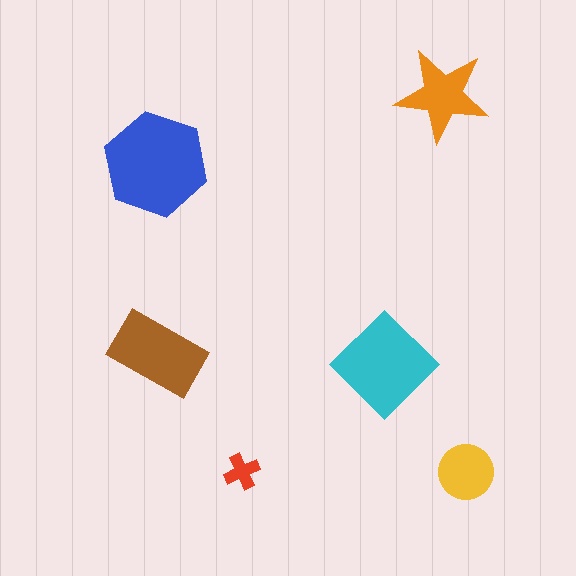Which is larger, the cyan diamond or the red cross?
The cyan diamond.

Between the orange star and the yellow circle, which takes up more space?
The orange star.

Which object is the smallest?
The red cross.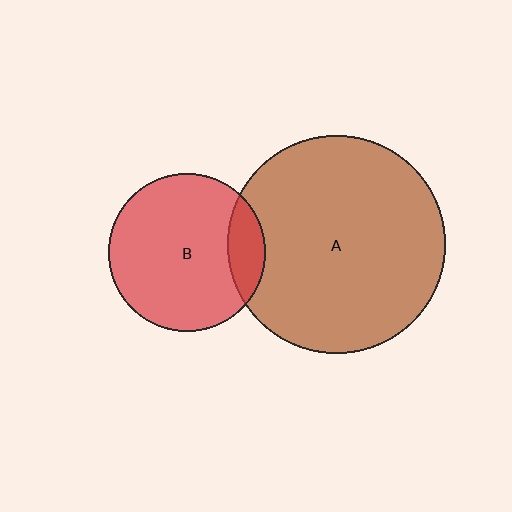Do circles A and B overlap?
Yes.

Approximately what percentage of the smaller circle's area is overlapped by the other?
Approximately 15%.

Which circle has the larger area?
Circle A (brown).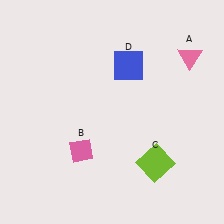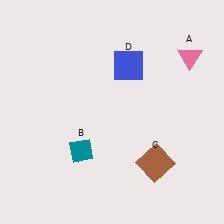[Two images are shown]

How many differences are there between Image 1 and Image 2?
There are 2 differences between the two images.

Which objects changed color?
B changed from pink to teal. C changed from lime to brown.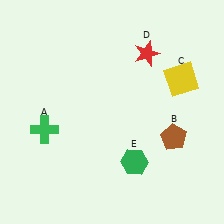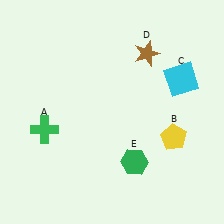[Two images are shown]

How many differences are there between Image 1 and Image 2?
There are 3 differences between the two images.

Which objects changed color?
B changed from brown to yellow. C changed from yellow to cyan. D changed from red to brown.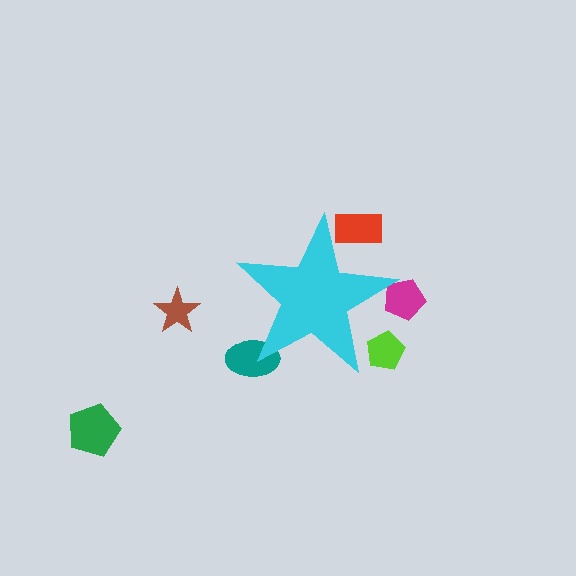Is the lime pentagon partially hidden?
Yes, the lime pentagon is partially hidden behind the cyan star.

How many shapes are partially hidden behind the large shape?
4 shapes are partially hidden.